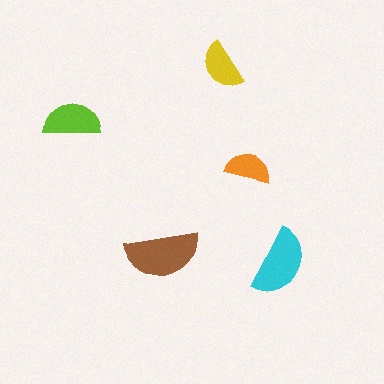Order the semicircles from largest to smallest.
the brown one, the cyan one, the lime one, the yellow one, the orange one.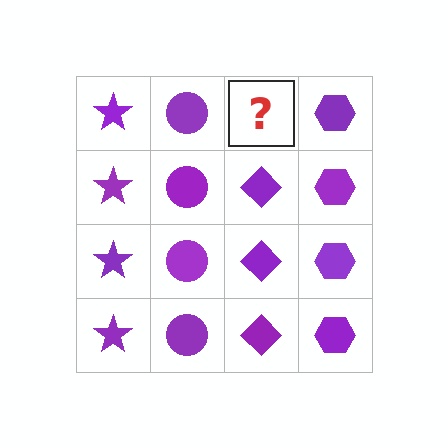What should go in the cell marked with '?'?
The missing cell should contain a purple diamond.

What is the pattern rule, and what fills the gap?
The rule is that each column has a consistent shape. The gap should be filled with a purple diamond.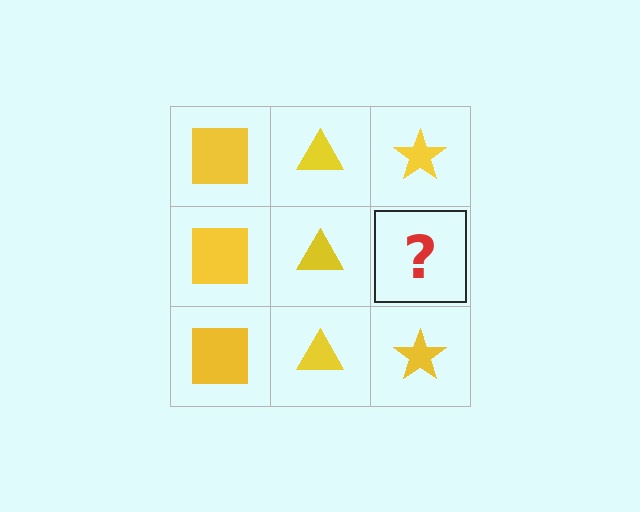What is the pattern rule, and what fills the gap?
The rule is that each column has a consistent shape. The gap should be filled with a yellow star.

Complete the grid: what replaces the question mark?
The question mark should be replaced with a yellow star.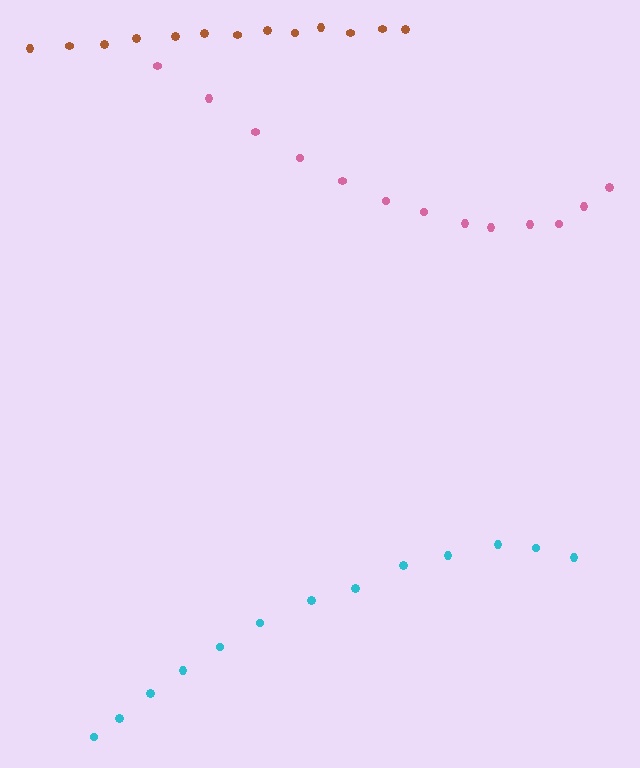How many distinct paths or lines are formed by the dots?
There are 3 distinct paths.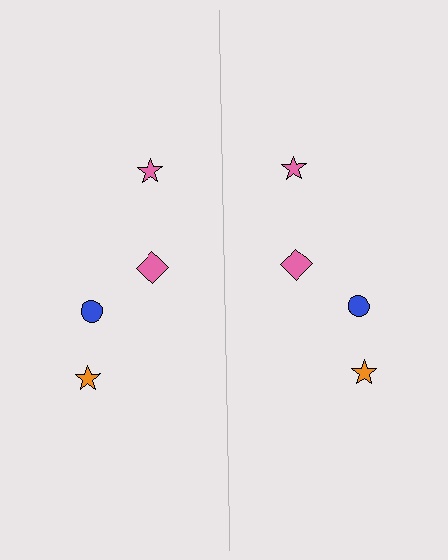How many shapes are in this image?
There are 8 shapes in this image.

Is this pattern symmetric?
Yes, this pattern has bilateral (reflection) symmetry.